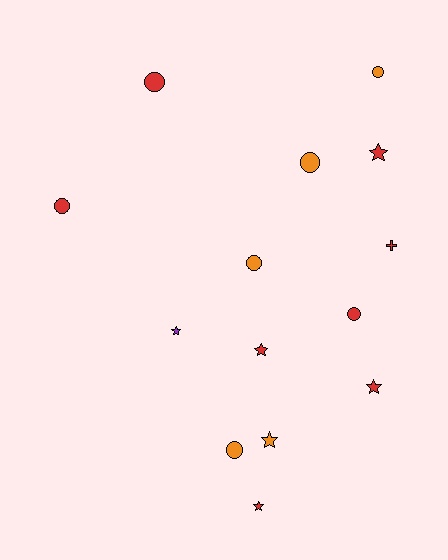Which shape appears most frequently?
Circle, with 7 objects.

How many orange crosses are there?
There are no orange crosses.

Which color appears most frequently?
Red, with 8 objects.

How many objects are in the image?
There are 14 objects.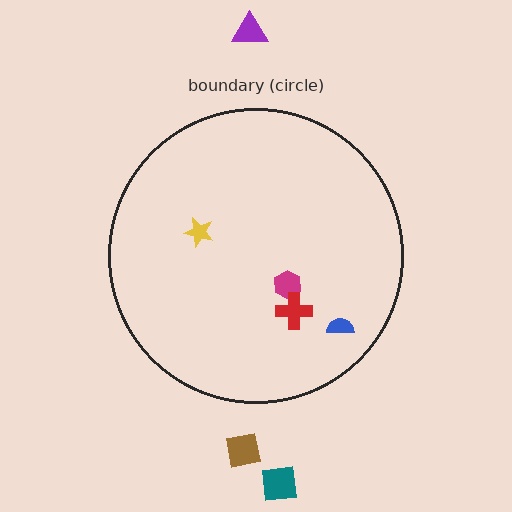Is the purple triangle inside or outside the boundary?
Outside.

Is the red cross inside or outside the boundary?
Inside.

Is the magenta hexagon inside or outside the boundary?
Inside.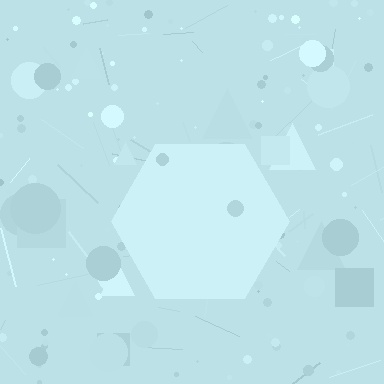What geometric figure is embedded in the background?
A hexagon is embedded in the background.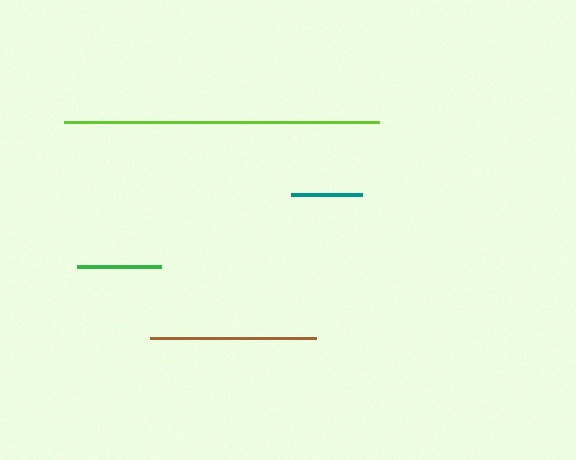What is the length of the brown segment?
The brown segment is approximately 166 pixels long.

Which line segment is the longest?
The lime line is the longest at approximately 315 pixels.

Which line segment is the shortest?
The teal line is the shortest at approximately 72 pixels.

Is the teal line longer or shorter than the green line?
The green line is longer than the teal line.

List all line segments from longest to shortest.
From longest to shortest: lime, brown, green, teal.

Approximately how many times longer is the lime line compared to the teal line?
The lime line is approximately 4.4 times the length of the teal line.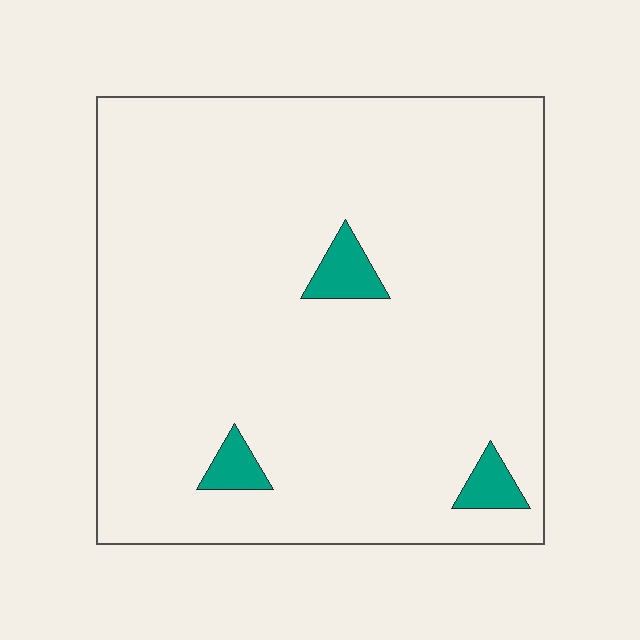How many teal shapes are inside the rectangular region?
3.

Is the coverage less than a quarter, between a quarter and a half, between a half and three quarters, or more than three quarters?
Less than a quarter.